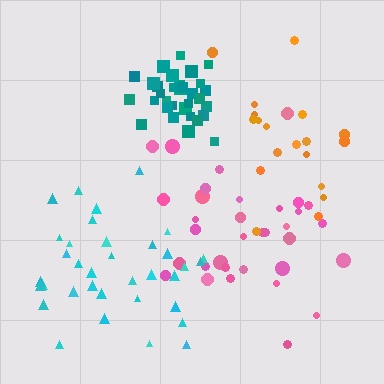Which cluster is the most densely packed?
Teal.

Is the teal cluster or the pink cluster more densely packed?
Teal.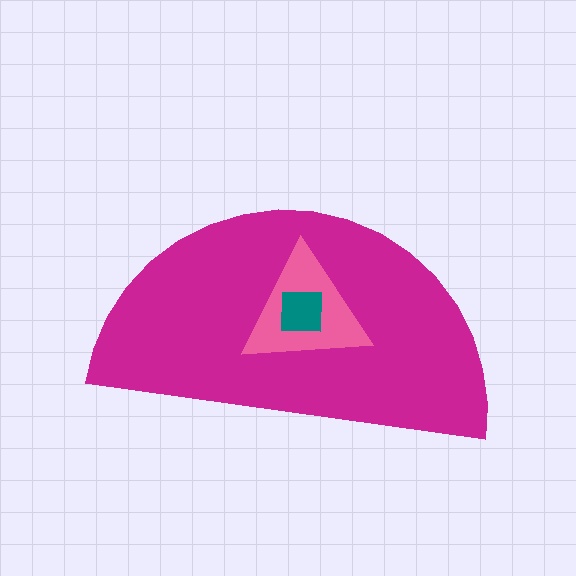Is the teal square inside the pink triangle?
Yes.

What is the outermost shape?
The magenta semicircle.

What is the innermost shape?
The teal square.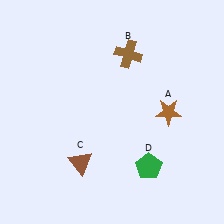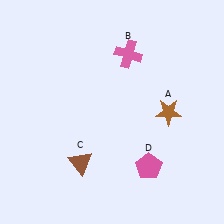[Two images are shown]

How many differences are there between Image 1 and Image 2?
There are 2 differences between the two images.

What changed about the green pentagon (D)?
In Image 1, D is green. In Image 2, it changed to pink.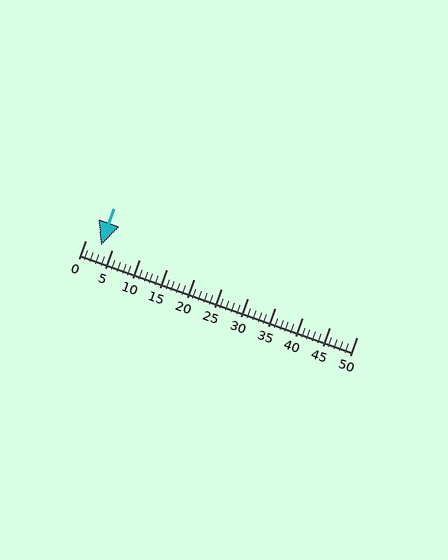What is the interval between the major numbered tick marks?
The major tick marks are spaced 5 units apart.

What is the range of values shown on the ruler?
The ruler shows values from 0 to 50.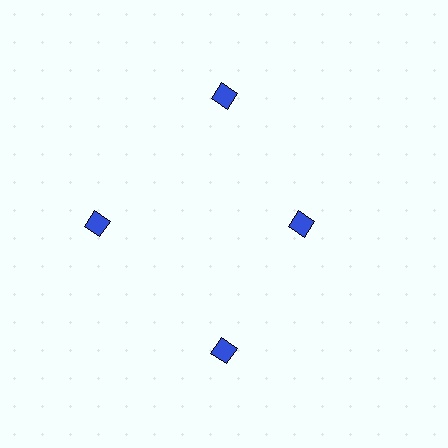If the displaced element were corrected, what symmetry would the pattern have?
It would have 4-fold rotational symmetry — the pattern would map onto itself every 90 degrees.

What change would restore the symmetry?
The symmetry would be restored by moving it outward, back onto the ring so that all 4 diamonds sit at equal angles and equal distance from the center.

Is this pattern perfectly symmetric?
No. The 4 blue diamonds are arranged in a ring, but one element near the 3 o'clock position is pulled inward toward the center, breaking the 4-fold rotational symmetry.